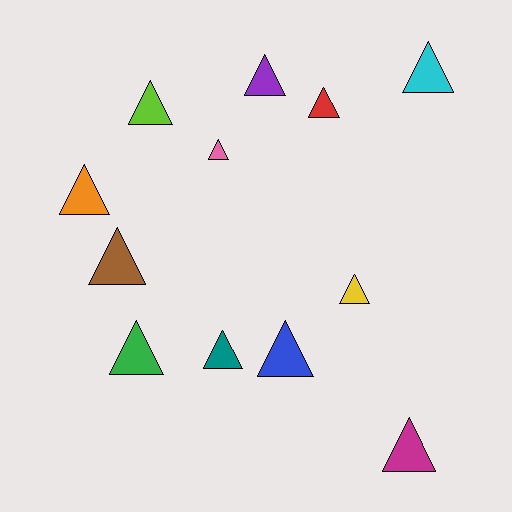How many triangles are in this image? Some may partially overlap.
There are 12 triangles.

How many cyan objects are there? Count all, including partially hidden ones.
There is 1 cyan object.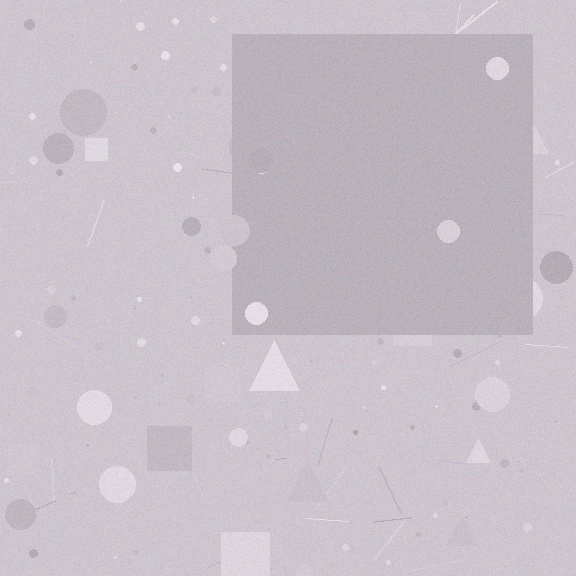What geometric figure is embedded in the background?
A square is embedded in the background.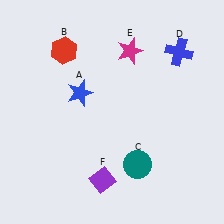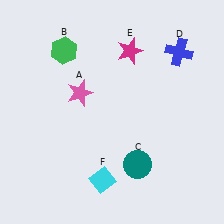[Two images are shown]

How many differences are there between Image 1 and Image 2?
There are 3 differences between the two images.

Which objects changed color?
A changed from blue to pink. B changed from red to green. F changed from purple to cyan.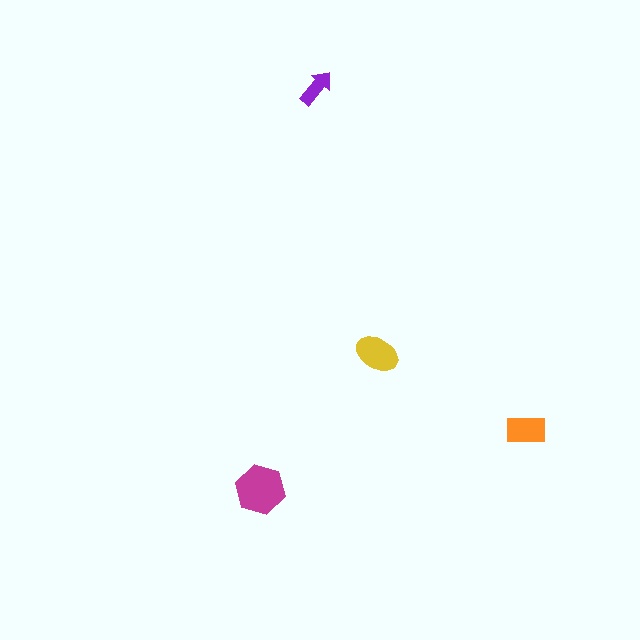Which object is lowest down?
The magenta hexagon is bottommost.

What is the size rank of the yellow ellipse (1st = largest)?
2nd.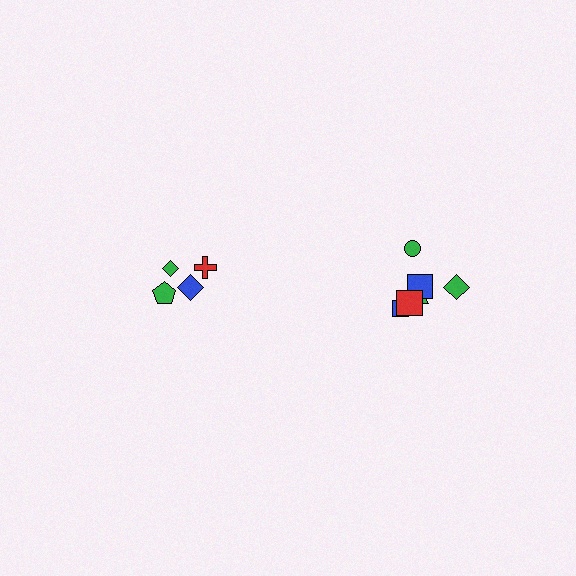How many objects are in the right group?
There are 6 objects.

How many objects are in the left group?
There are 4 objects.